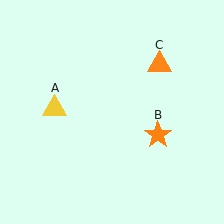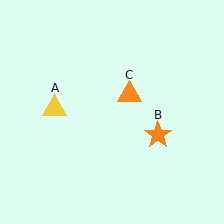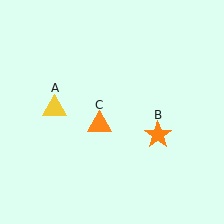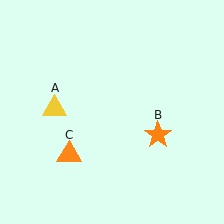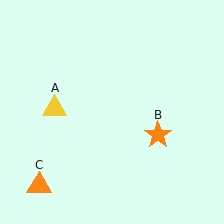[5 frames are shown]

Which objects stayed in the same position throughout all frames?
Yellow triangle (object A) and orange star (object B) remained stationary.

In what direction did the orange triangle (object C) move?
The orange triangle (object C) moved down and to the left.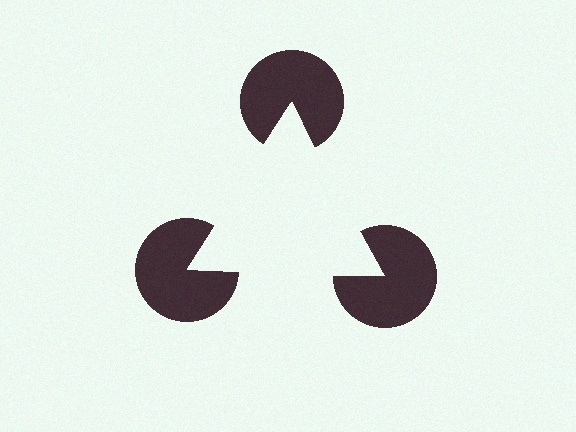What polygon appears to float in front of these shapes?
An illusory triangle — its edges are inferred from the aligned wedge cuts in the pac-man discs, not physically drawn.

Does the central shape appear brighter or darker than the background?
It typically appears slightly brighter than the background, even though no actual brightness change is drawn.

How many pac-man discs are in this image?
There are 3 — one at each vertex of the illusory triangle.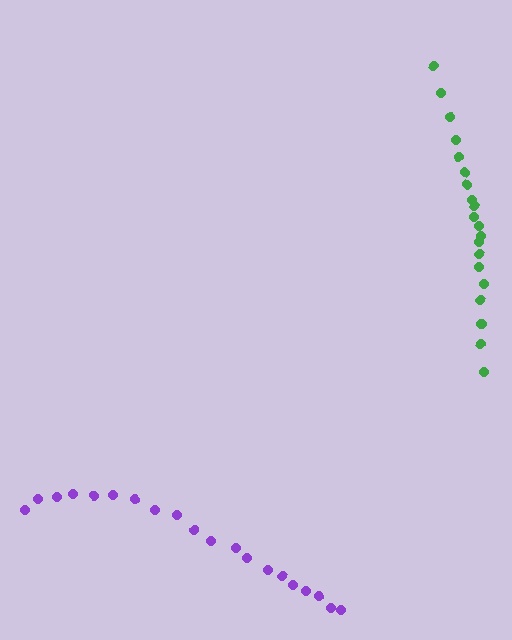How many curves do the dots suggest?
There are 2 distinct paths.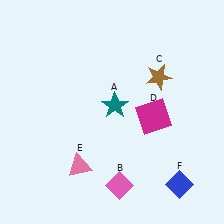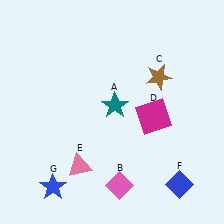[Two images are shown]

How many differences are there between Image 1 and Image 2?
There is 1 difference between the two images.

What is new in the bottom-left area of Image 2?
A blue star (G) was added in the bottom-left area of Image 2.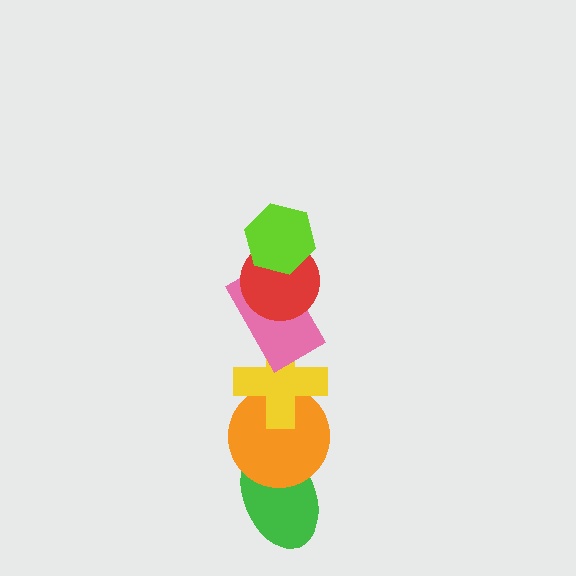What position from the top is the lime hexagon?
The lime hexagon is 1st from the top.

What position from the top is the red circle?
The red circle is 2nd from the top.